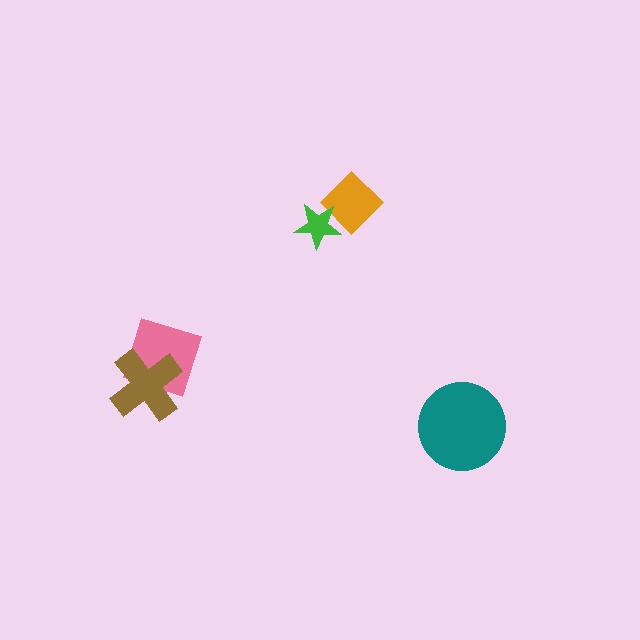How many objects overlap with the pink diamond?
1 object overlaps with the pink diamond.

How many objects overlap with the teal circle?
0 objects overlap with the teal circle.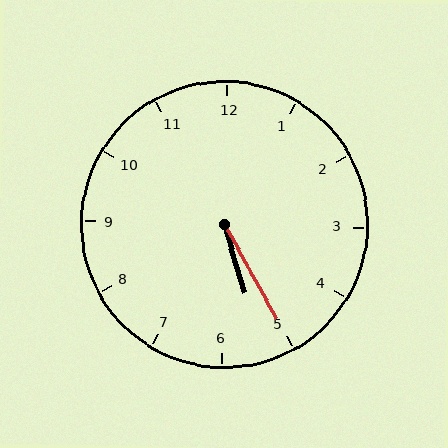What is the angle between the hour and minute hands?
Approximately 12 degrees.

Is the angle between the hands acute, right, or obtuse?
It is acute.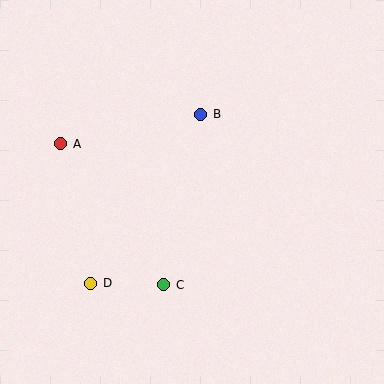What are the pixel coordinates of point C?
Point C is at (164, 285).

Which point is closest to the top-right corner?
Point B is closest to the top-right corner.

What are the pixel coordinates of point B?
Point B is at (201, 114).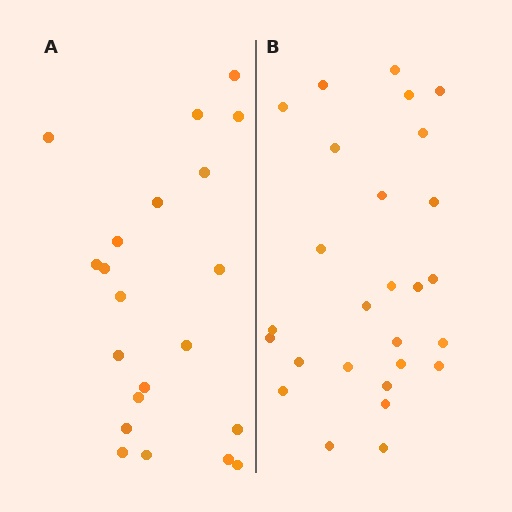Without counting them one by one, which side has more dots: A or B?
Region B (the right region) has more dots.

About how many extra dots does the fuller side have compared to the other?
Region B has about 6 more dots than region A.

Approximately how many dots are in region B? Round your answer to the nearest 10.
About 30 dots. (The exact count is 27, which rounds to 30.)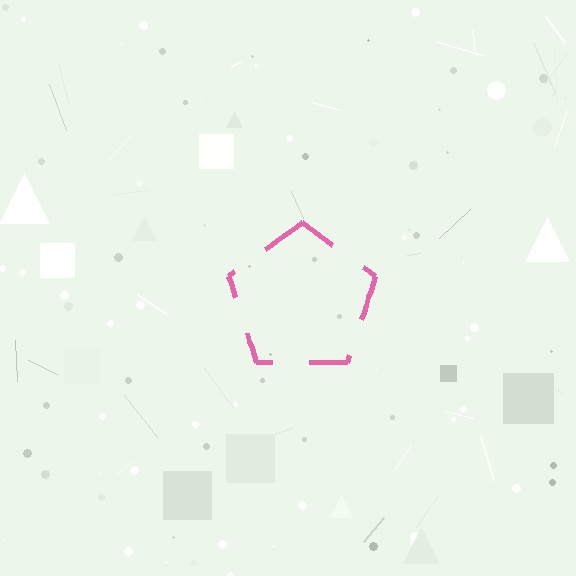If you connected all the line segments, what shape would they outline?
They would outline a pentagon.